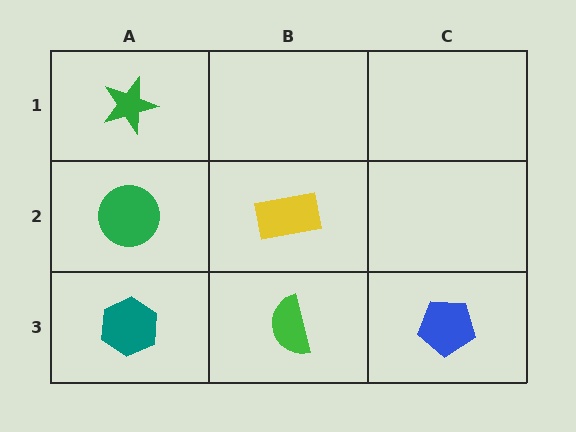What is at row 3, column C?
A blue pentagon.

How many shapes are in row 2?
2 shapes.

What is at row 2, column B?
A yellow rectangle.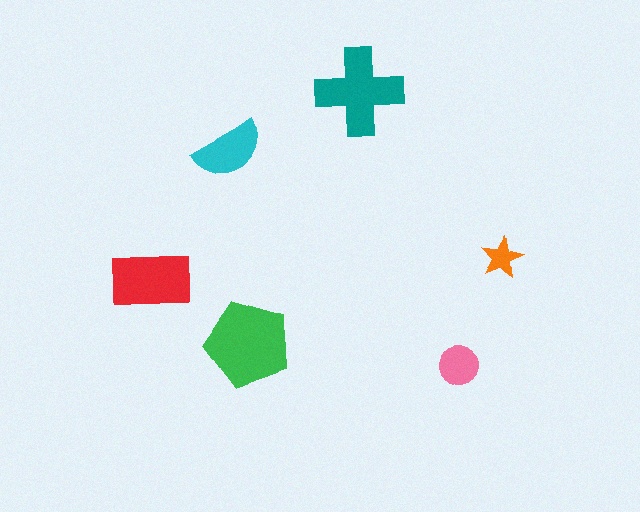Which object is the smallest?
The orange star.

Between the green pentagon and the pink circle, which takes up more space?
The green pentagon.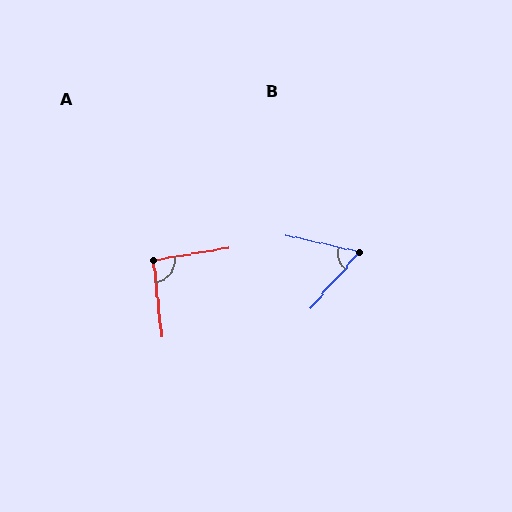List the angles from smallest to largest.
B (62°), A (93°).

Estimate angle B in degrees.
Approximately 62 degrees.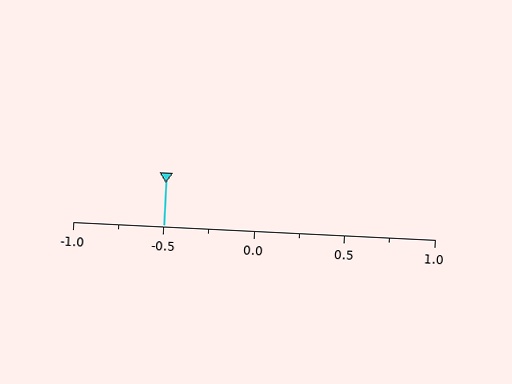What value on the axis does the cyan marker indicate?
The marker indicates approximately -0.5.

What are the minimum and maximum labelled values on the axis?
The axis runs from -1.0 to 1.0.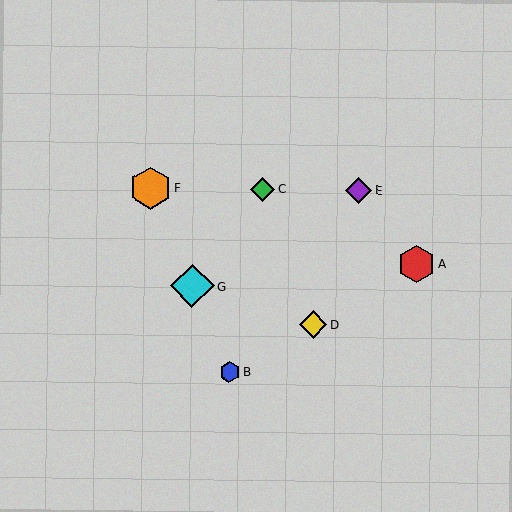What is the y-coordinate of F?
Object F is at y≈188.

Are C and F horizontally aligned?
Yes, both are at y≈189.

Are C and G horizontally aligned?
No, C is at y≈189 and G is at y≈286.